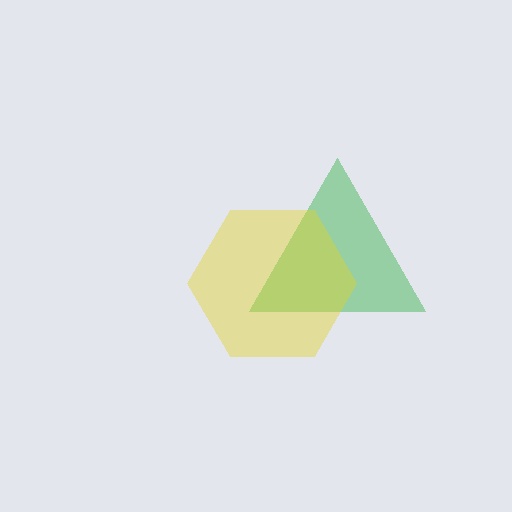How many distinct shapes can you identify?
There are 2 distinct shapes: a green triangle, a yellow hexagon.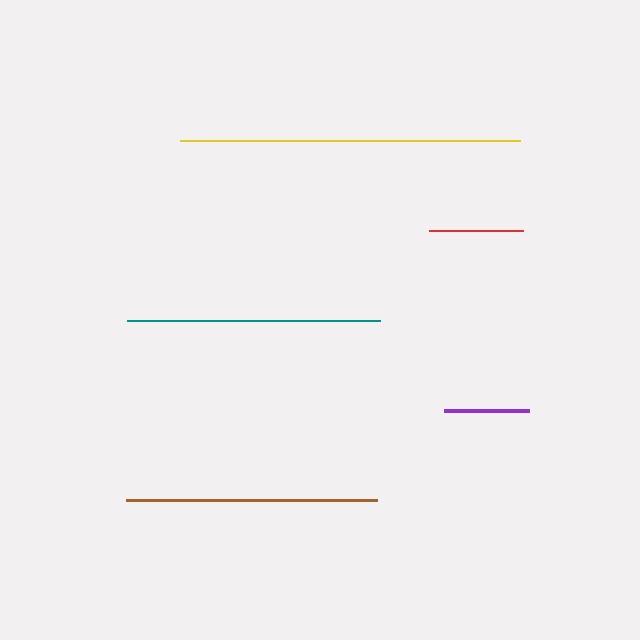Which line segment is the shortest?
The purple line is the shortest at approximately 85 pixels.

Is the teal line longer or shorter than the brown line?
The teal line is longer than the brown line.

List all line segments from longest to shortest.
From longest to shortest: yellow, teal, brown, red, purple.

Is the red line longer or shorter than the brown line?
The brown line is longer than the red line.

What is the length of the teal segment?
The teal segment is approximately 253 pixels long.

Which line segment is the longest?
The yellow line is the longest at approximately 339 pixels.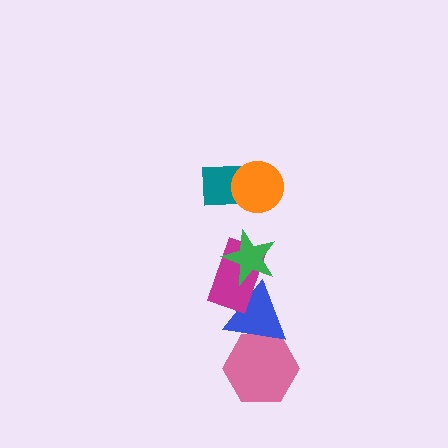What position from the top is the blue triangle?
The blue triangle is 5th from the top.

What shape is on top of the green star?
The teal rectangle is on top of the green star.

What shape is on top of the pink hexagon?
The blue triangle is on top of the pink hexagon.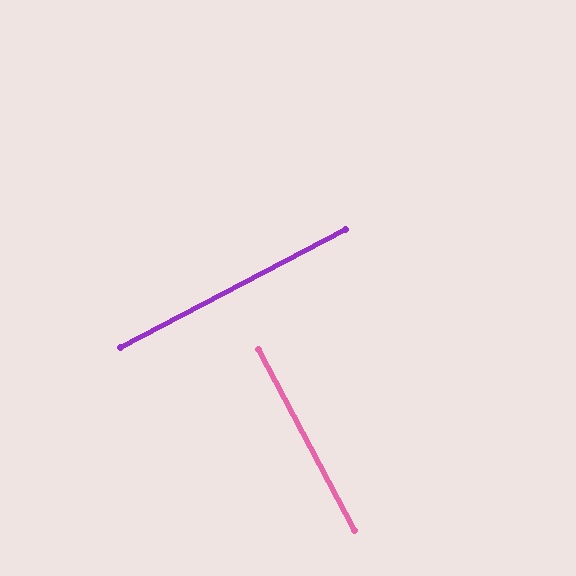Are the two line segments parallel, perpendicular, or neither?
Perpendicular — they meet at approximately 90°.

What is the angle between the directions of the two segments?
Approximately 90 degrees.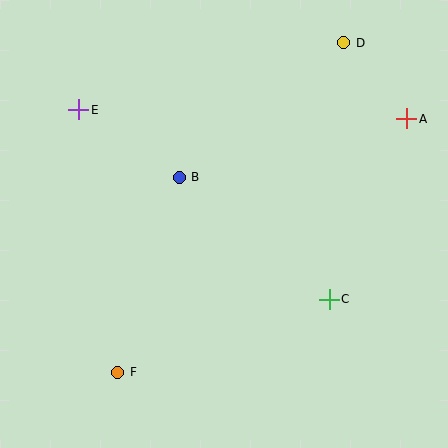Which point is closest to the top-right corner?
Point D is closest to the top-right corner.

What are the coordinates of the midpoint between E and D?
The midpoint between E and D is at (211, 76).